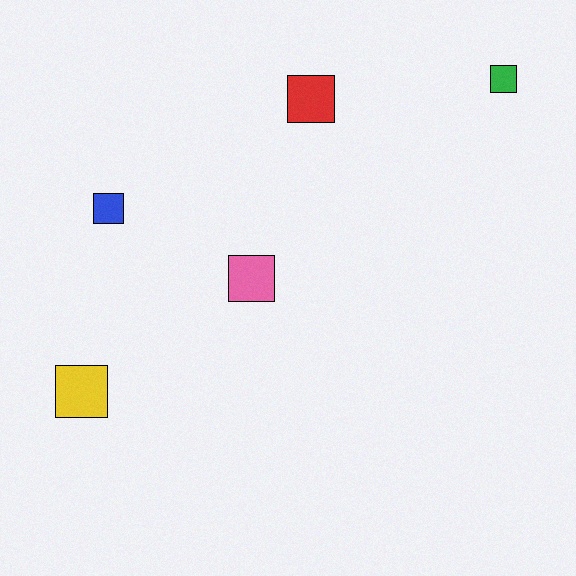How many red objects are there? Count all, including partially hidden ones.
There is 1 red object.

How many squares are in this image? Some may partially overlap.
There are 5 squares.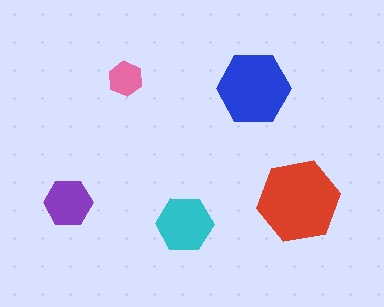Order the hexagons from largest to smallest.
the red one, the blue one, the cyan one, the purple one, the pink one.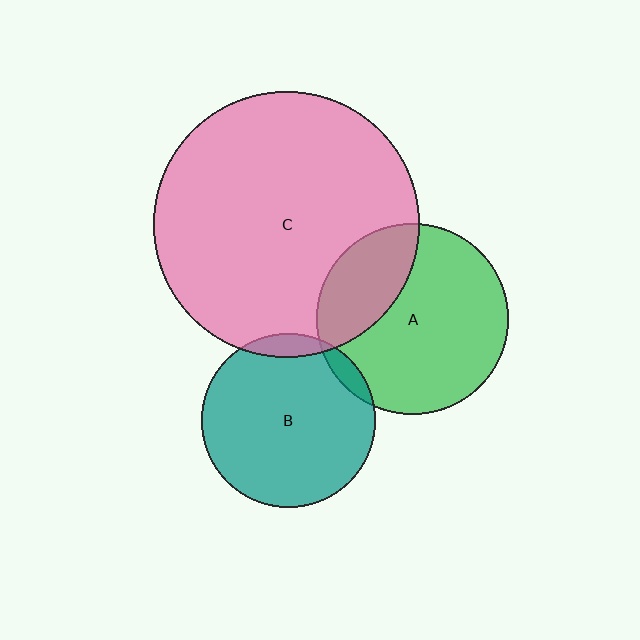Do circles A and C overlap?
Yes.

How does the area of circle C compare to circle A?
Approximately 1.9 times.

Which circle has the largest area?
Circle C (pink).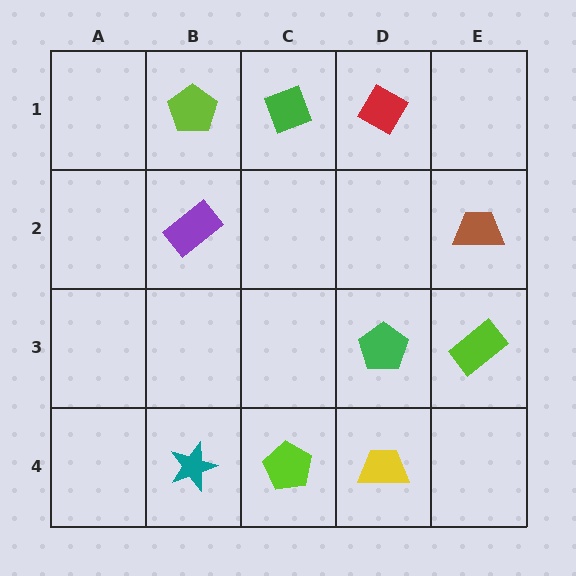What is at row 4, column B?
A teal star.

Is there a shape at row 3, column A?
No, that cell is empty.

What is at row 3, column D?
A green pentagon.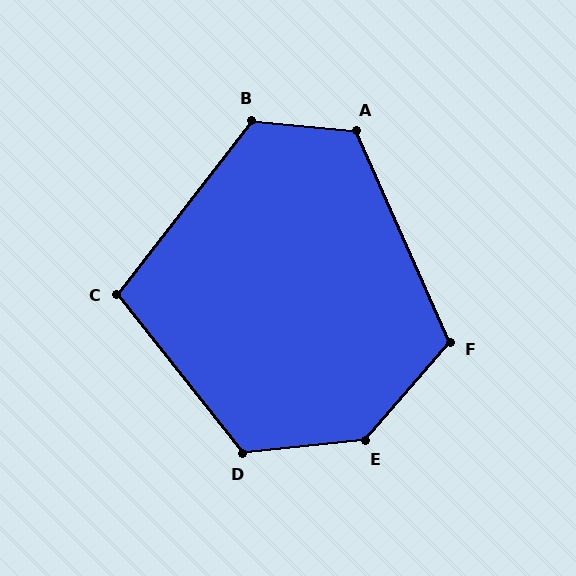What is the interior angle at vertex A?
Approximately 119 degrees (obtuse).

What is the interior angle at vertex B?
Approximately 122 degrees (obtuse).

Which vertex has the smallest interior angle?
C, at approximately 104 degrees.